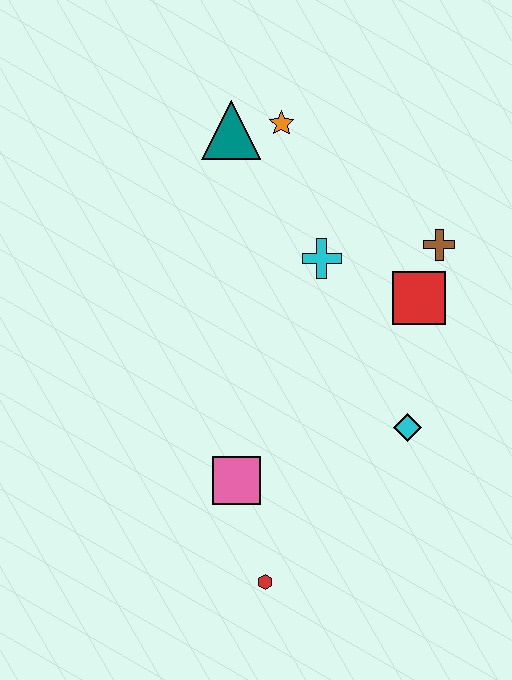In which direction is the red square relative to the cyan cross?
The red square is to the right of the cyan cross.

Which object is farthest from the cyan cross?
The red hexagon is farthest from the cyan cross.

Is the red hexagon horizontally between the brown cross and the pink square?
Yes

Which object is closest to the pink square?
The red hexagon is closest to the pink square.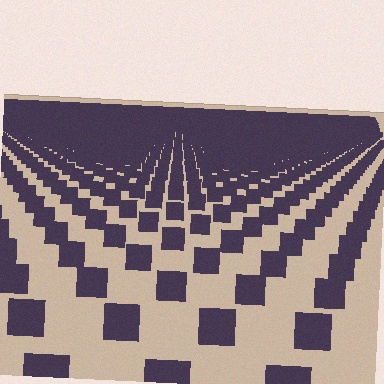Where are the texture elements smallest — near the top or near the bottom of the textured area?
Near the top.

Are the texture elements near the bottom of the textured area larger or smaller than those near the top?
Larger. Near the bottom, elements are closer to the viewer and appear at a bigger on-screen size.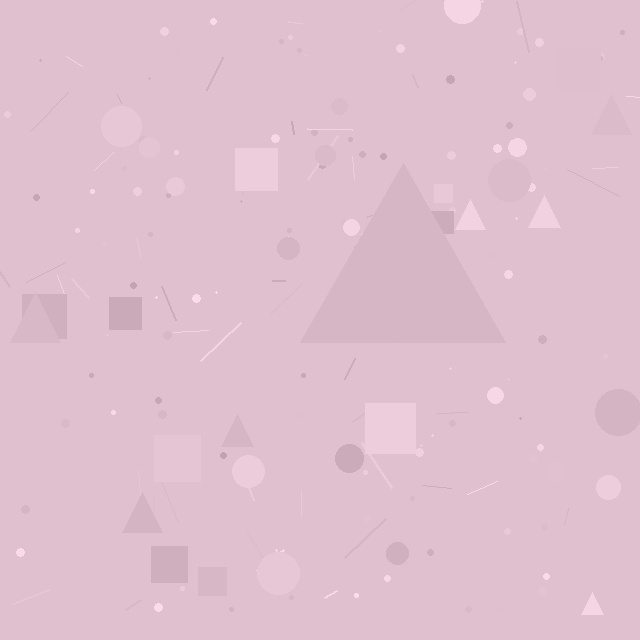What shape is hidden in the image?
A triangle is hidden in the image.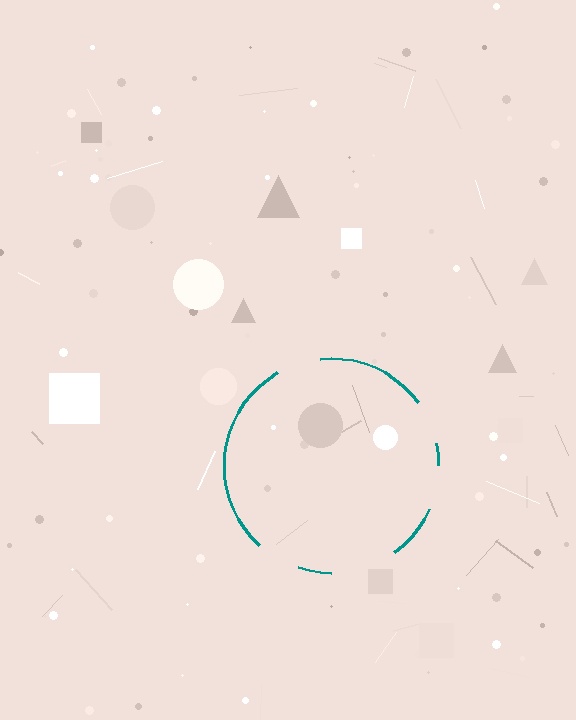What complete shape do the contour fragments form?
The contour fragments form a circle.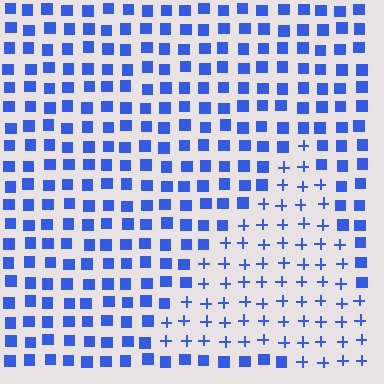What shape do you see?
I see a triangle.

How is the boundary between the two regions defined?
The boundary is defined by a change in element shape: plus signs inside vs. squares outside. All elements share the same color and spacing.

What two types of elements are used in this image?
The image uses plus signs inside the triangle region and squares outside it.